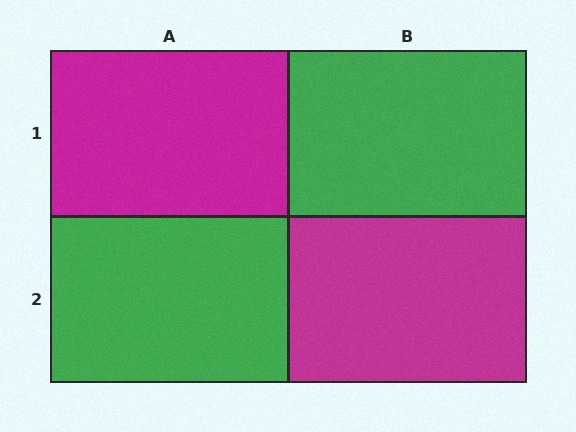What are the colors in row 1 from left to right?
Magenta, green.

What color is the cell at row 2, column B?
Magenta.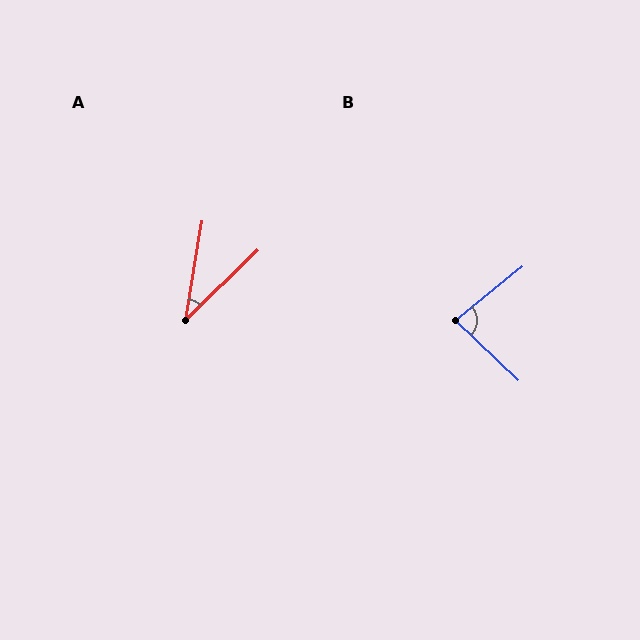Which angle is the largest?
B, at approximately 82 degrees.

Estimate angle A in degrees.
Approximately 36 degrees.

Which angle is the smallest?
A, at approximately 36 degrees.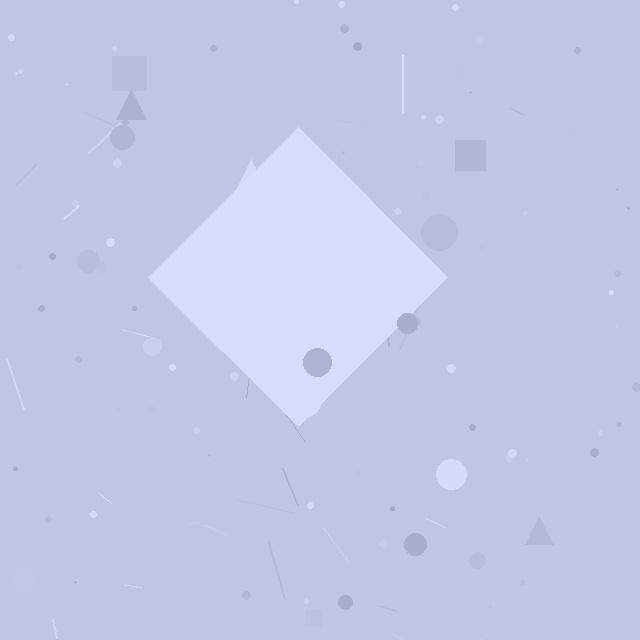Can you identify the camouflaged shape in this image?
The camouflaged shape is a diamond.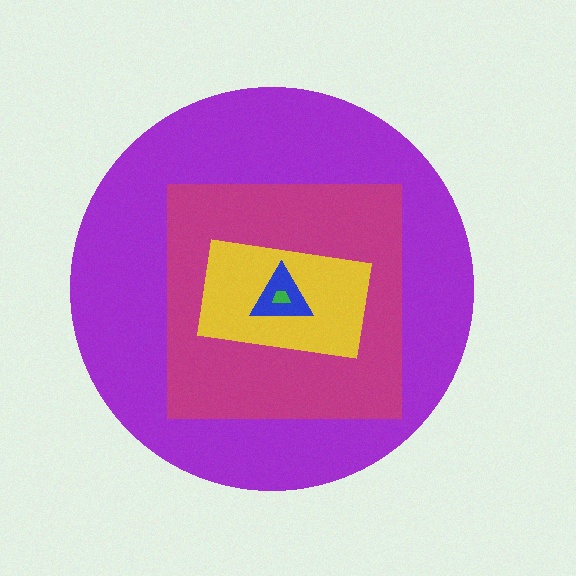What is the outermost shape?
The purple circle.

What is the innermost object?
The green trapezoid.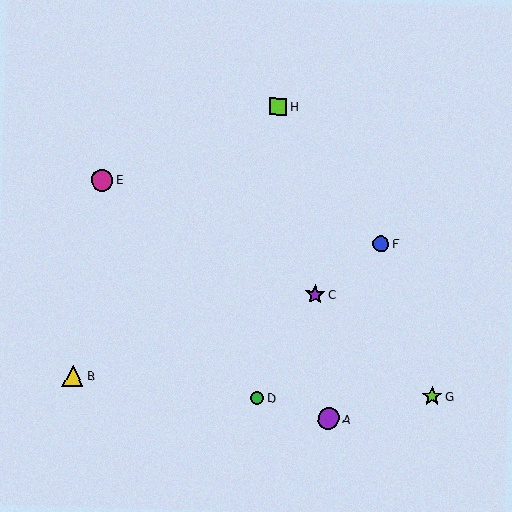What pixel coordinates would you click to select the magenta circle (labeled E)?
Click at (102, 180) to select the magenta circle E.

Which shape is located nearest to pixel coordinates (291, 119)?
The lime square (labeled H) at (278, 106) is nearest to that location.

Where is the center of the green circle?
The center of the green circle is at (258, 398).